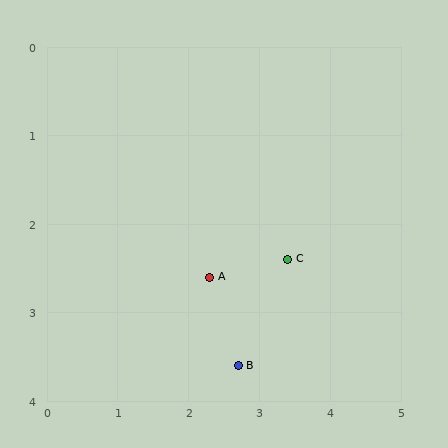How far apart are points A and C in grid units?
Points A and C are about 1.1 grid units apart.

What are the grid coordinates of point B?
Point B is at approximately (2.7, 3.6).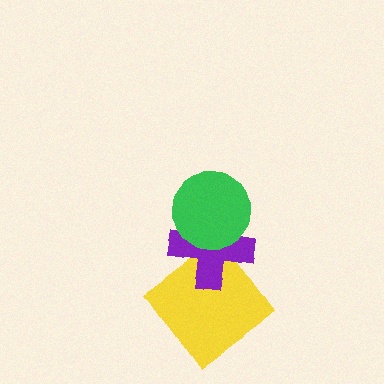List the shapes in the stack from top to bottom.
From top to bottom: the green circle, the purple cross, the yellow diamond.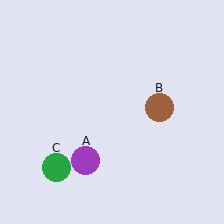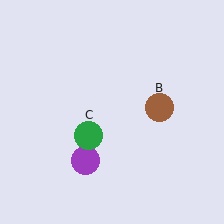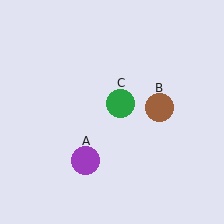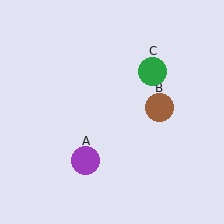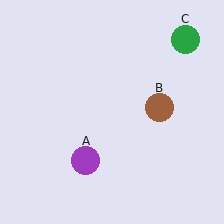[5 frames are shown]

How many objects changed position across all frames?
1 object changed position: green circle (object C).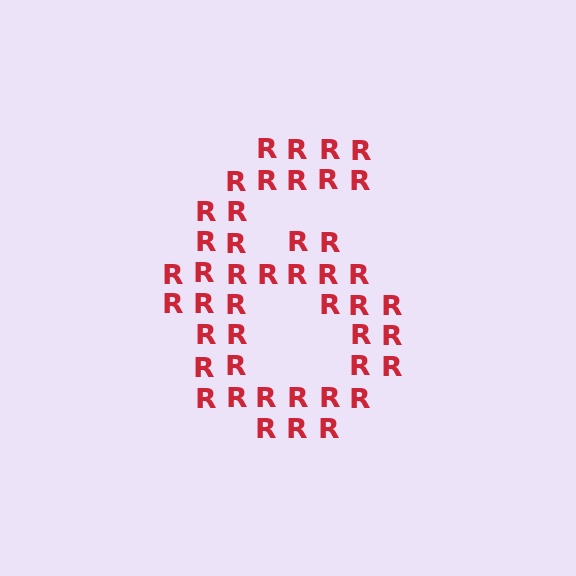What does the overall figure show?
The overall figure shows the digit 6.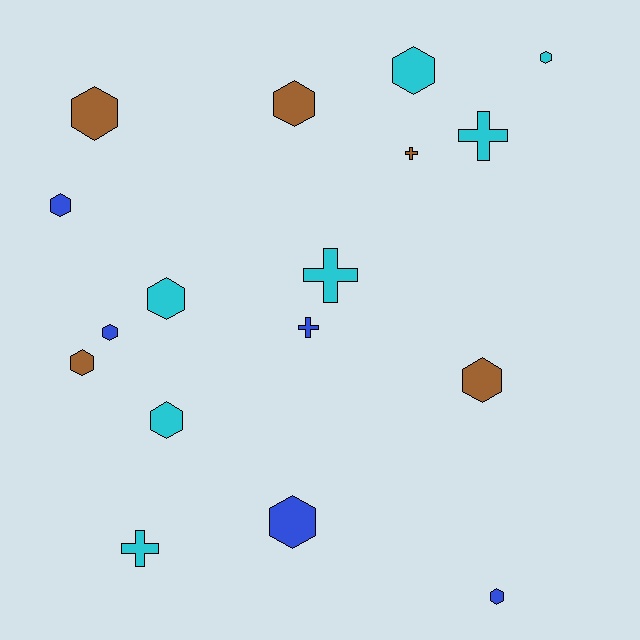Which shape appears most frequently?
Hexagon, with 12 objects.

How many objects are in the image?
There are 17 objects.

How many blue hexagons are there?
There are 4 blue hexagons.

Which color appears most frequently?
Cyan, with 7 objects.